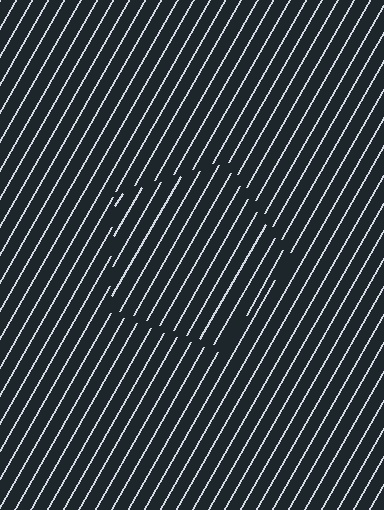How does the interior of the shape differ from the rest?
The interior of the shape contains the same grating, shifted by half a period — the contour is defined by the phase discontinuity where line-ends from the inner and outer gratings abut.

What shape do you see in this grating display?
An illusory pentagon. The interior of the shape contains the same grating, shifted by half a period — the contour is defined by the phase discontinuity where line-ends from the inner and outer gratings abut.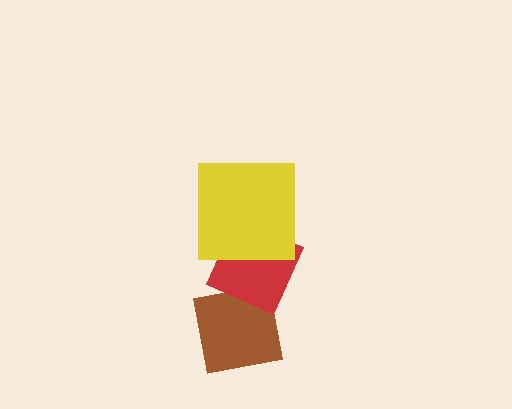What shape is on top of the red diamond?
The yellow square is on top of the red diamond.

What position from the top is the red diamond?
The red diamond is 2nd from the top.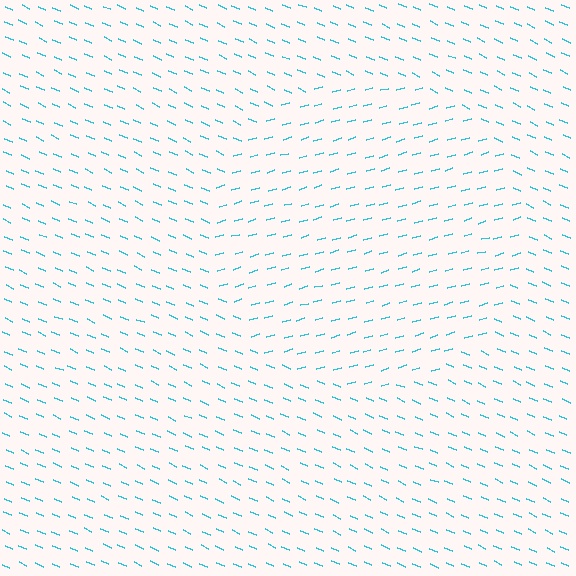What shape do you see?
I see a circle.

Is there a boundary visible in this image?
Yes, there is a texture boundary formed by a change in line orientation.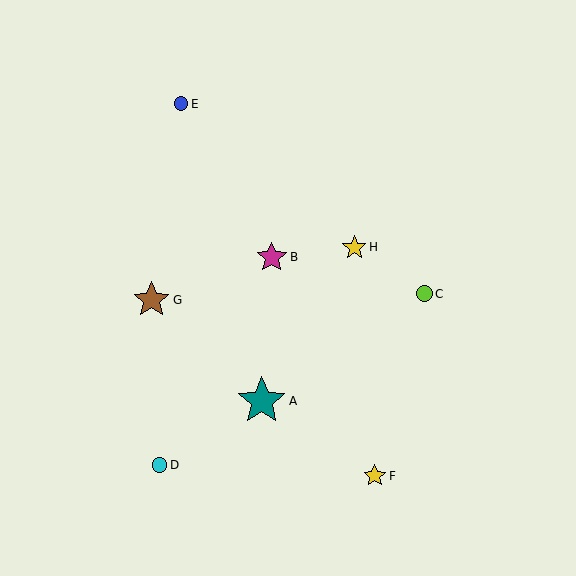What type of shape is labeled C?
Shape C is a lime circle.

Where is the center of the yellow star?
The center of the yellow star is at (375, 476).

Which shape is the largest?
The teal star (labeled A) is the largest.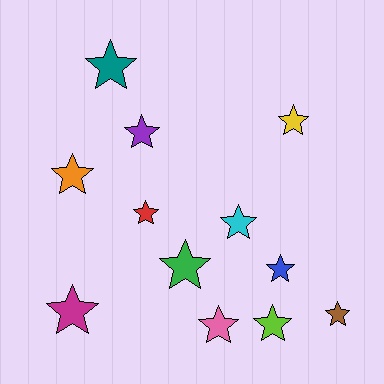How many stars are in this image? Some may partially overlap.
There are 12 stars.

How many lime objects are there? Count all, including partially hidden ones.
There is 1 lime object.